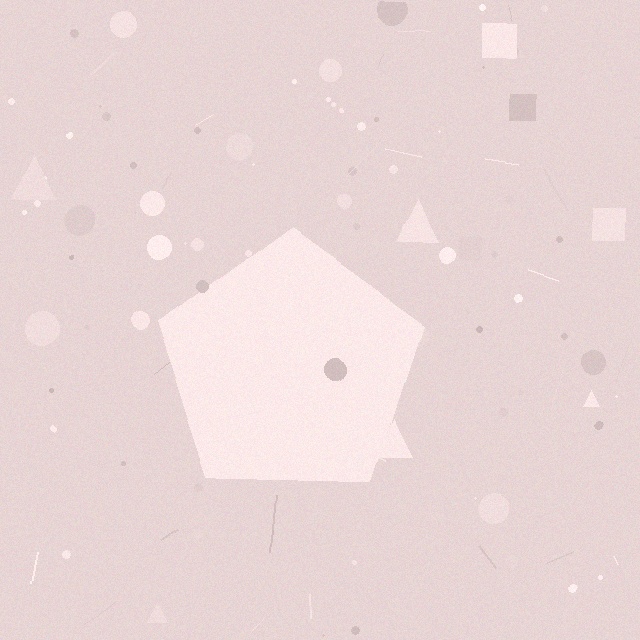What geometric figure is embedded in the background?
A pentagon is embedded in the background.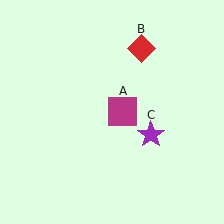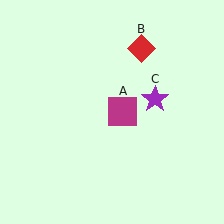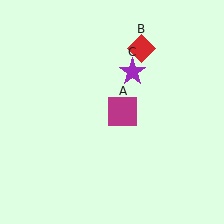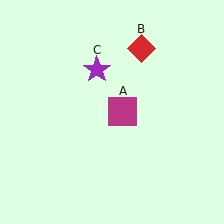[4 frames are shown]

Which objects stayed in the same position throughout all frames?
Magenta square (object A) and red diamond (object B) remained stationary.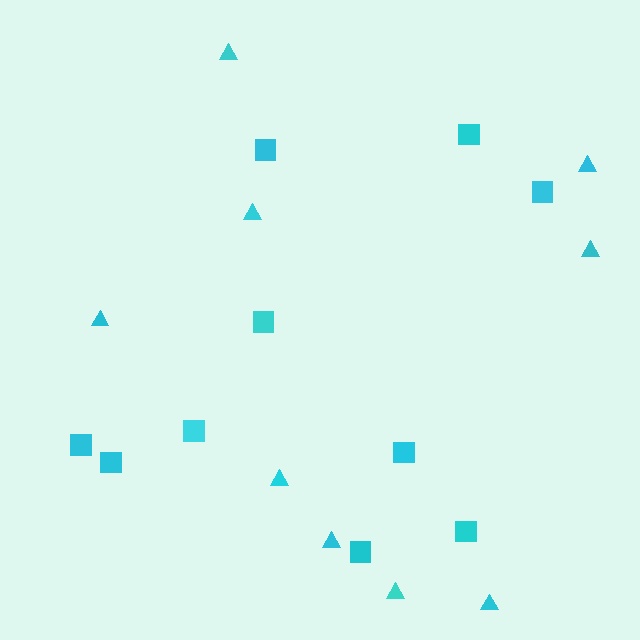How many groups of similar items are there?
There are 2 groups: one group of squares (10) and one group of triangles (9).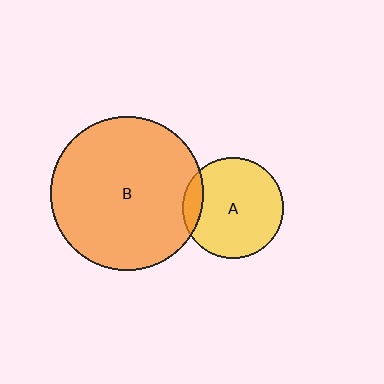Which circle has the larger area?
Circle B (orange).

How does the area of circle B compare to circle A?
Approximately 2.3 times.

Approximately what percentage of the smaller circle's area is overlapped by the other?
Approximately 10%.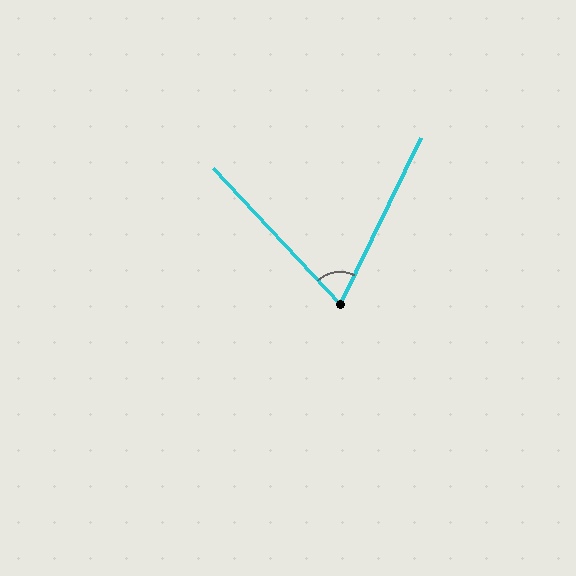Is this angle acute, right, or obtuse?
It is acute.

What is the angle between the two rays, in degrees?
Approximately 69 degrees.